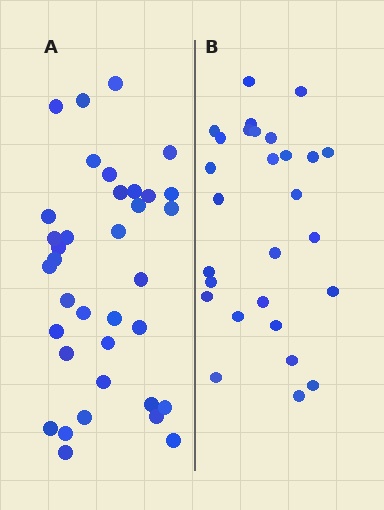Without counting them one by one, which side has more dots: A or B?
Region A (the left region) has more dots.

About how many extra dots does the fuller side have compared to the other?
Region A has roughly 8 or so more dots than region B.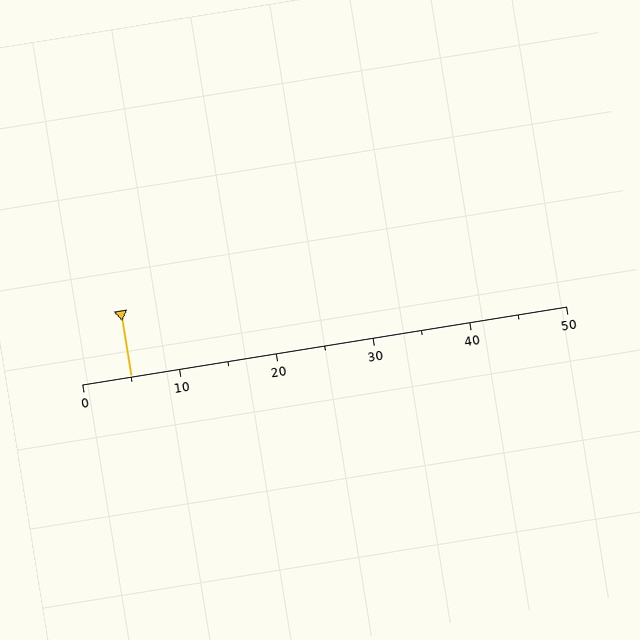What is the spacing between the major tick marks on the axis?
The major ticks are spaced 10 apart.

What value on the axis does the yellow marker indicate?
The marker indicates approximately 5.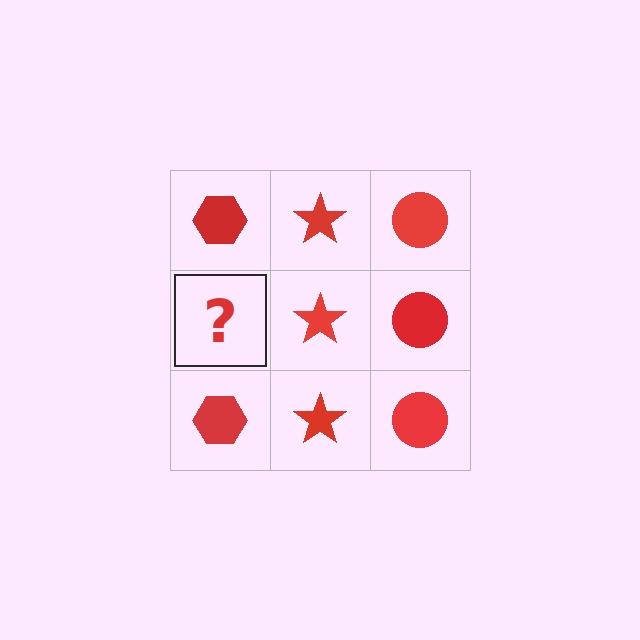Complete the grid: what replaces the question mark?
The question mark should be replaced with a red hexagon.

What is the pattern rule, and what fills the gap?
The rule is that each column has a consistent shape. The gap should be filled with a red hexagon.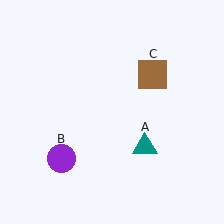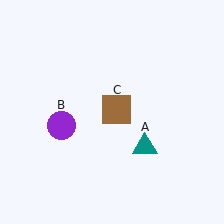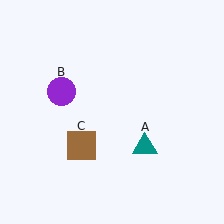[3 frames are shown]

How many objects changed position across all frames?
2 objects changed position: purple circle (object B), brown square (object C).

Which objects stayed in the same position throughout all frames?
Teal triangle (object A) remained stationary.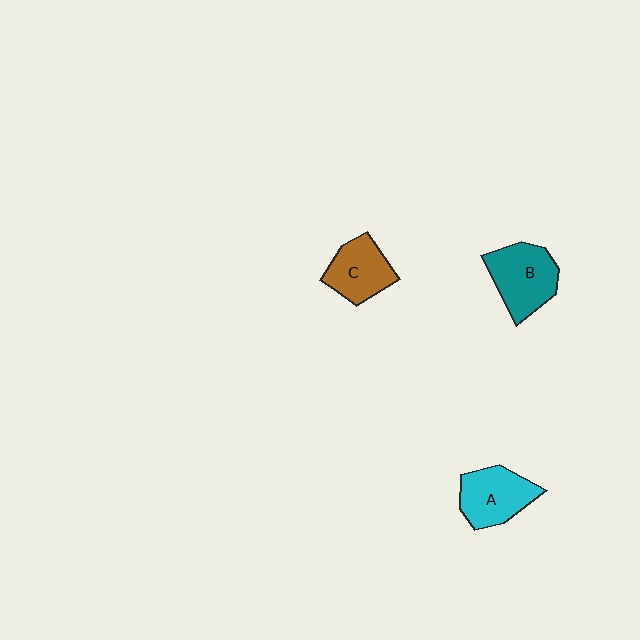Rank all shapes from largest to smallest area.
From largest to smallest: B (teal), A (cyan), C (brown).